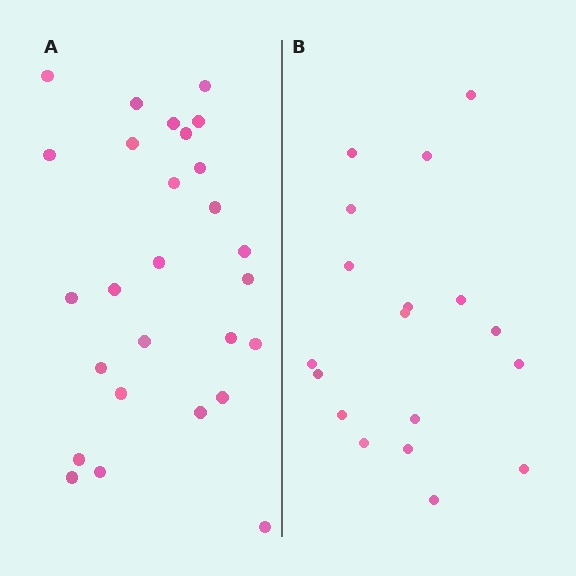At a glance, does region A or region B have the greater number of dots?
Region A (the left region) has more dots.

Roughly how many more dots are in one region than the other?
Region A has roughly 8 or so more dots than region B.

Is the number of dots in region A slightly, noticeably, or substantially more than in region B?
Region A has substantially more. The ratio is roughly 1.5 to 1.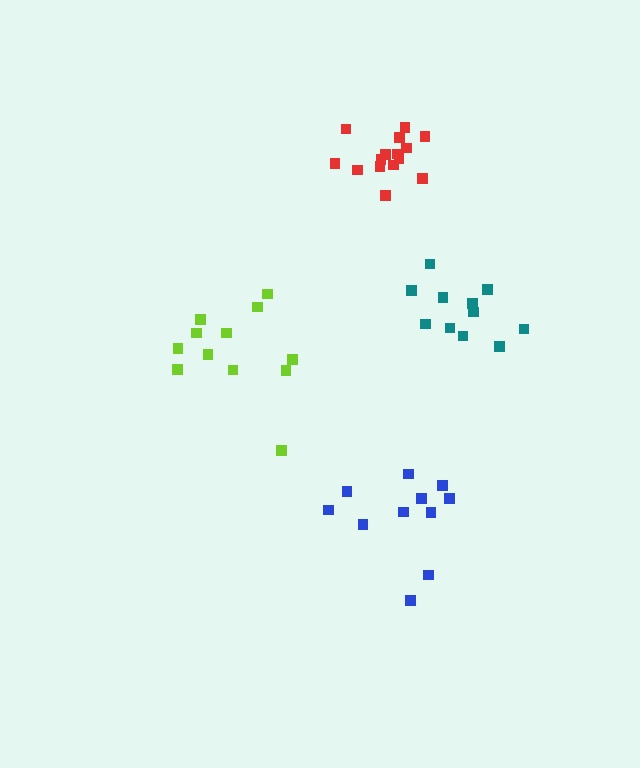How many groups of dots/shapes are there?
There are 4 groups.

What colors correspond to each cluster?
The clusters are colored: blue, red, teal, lime.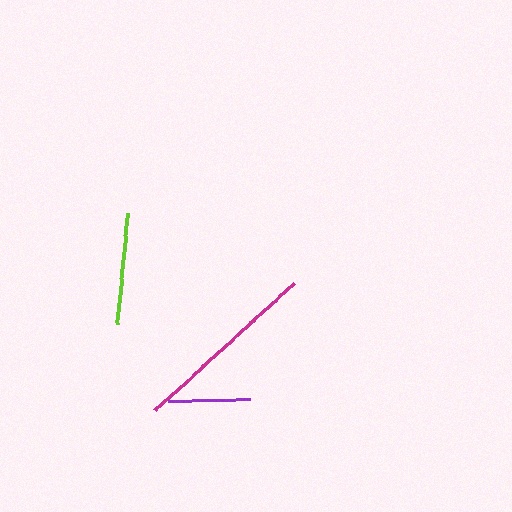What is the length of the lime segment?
The lime segment is approximately 112 pixels long.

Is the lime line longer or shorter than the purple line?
The lime line is longer than the purple line.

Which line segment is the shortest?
The purple line is the shortest at approximately 83 pixels.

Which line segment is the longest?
The magenta line is the longest at approximately 189 pixels.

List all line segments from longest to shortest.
From longest to shortest: magenta, lime, purple.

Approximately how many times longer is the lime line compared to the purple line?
The lime line is approximately 1.4 times the length of the purple line.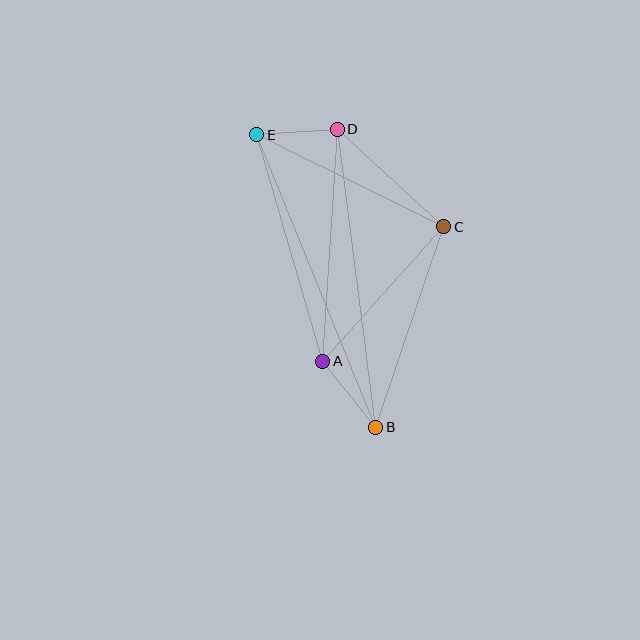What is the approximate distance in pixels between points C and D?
The distance between C and D is approximately 145 pixels.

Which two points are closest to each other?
Points D and E are closest to each other.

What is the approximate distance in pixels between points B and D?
The distance between B and D is approximately 300 pixels.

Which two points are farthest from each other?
Points B and E are farthest from each other.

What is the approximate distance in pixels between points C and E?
The distance between C and E is approximately 208 pixels.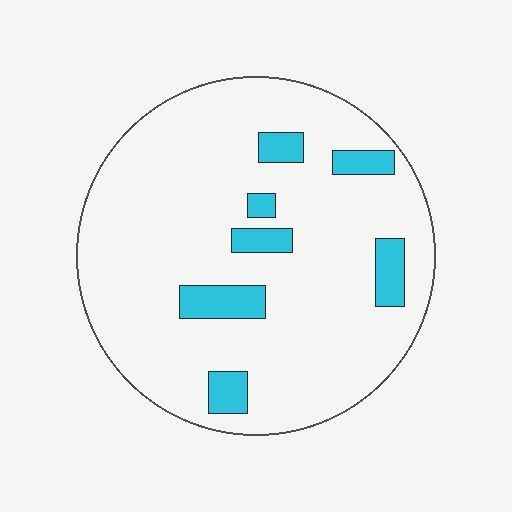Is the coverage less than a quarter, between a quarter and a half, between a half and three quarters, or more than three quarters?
Less than a quarter.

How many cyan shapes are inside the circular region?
7.